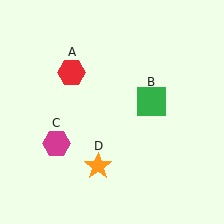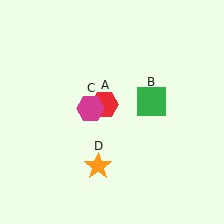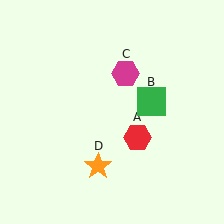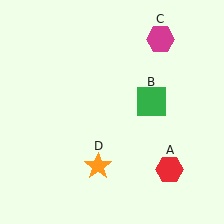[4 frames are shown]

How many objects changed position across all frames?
2 objects changed position: red hexagon (object A), magenta hexagon (object C).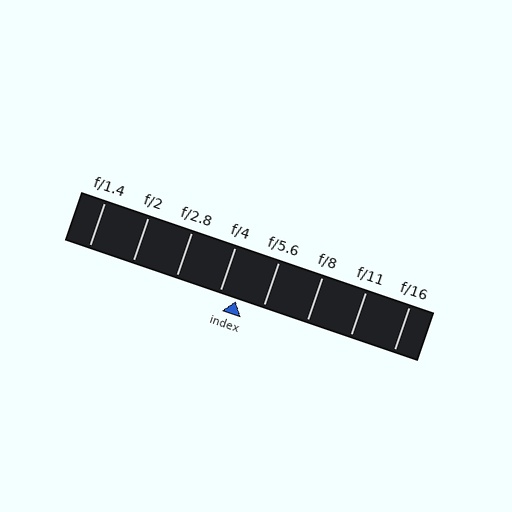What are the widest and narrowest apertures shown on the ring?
The widest aperture shown is f/1.4 and the narrowest is f/16.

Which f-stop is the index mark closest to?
The index mark is closest to f/4.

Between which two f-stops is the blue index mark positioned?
The index mark is between f/4 and f/5.6.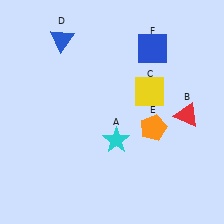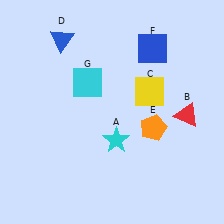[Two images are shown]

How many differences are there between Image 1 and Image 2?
There is 1 difference between the two images.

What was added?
A cyan square (G) was added in Image 2.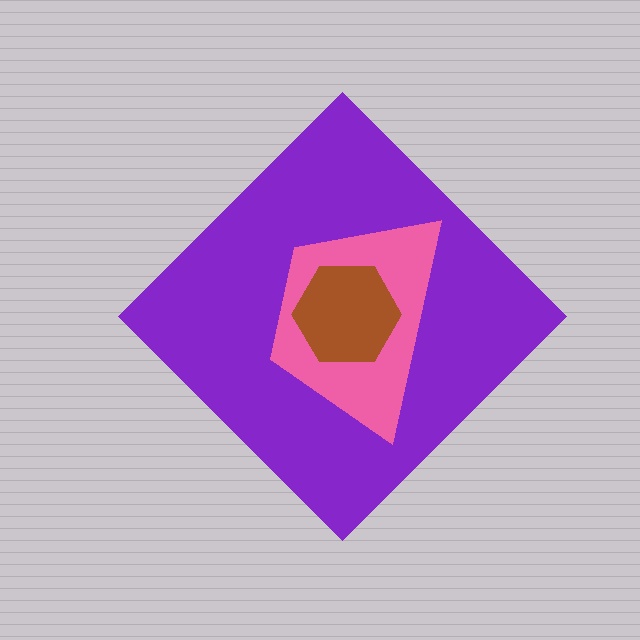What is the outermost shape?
The purple diamond.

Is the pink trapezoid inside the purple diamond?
Yes.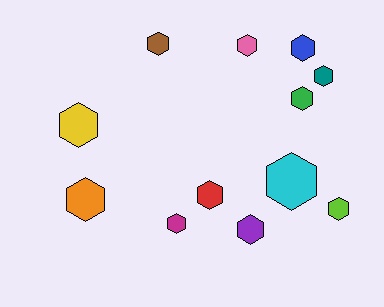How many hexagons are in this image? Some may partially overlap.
There are 12 hexagons.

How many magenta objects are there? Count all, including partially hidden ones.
There is 1 magenta object.